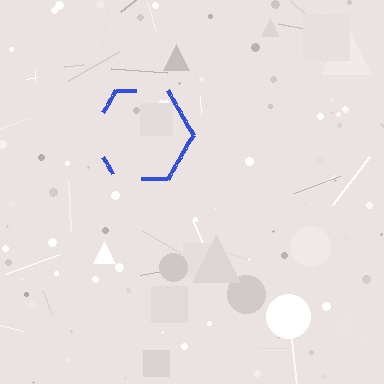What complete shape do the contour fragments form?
The contour fragments form a hexagon.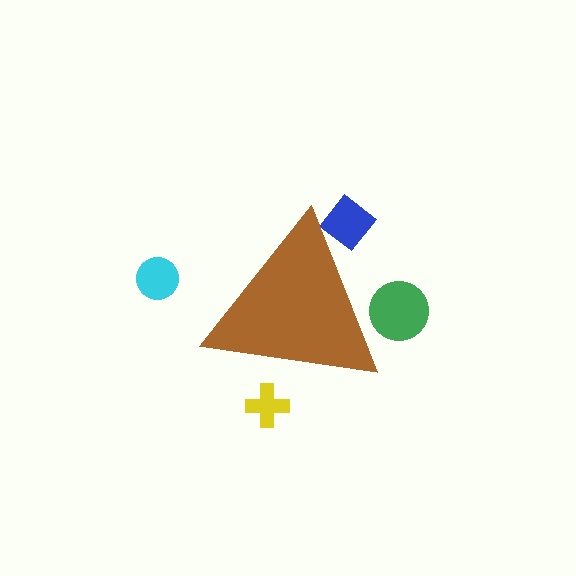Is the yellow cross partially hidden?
Yes, the yellow cross is partially hidden behind the brown triangle.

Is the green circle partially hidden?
Yes, the green circle is partially hidden behind the brown triangle.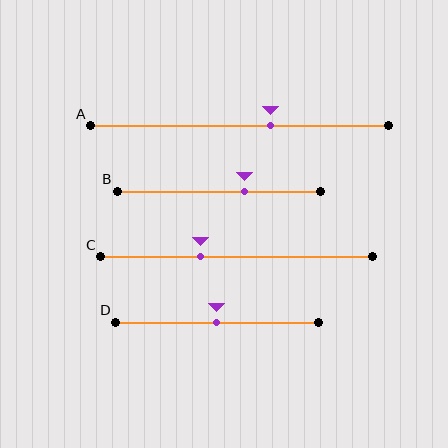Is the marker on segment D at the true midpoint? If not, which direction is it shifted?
Yes, the marker on segment D is at the true midpoint.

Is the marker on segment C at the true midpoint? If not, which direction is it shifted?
No, the marker on segment C is shifted to the left by about 13% of the segment length.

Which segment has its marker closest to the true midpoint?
Segment D has its marker closest to the true midpoint.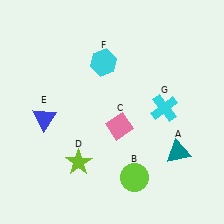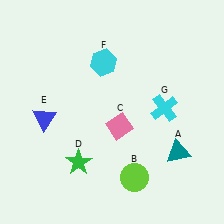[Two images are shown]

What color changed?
The star (D) changed from lime in Image 1 to green in Image 2.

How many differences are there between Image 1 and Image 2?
There is 1 difference between the two images.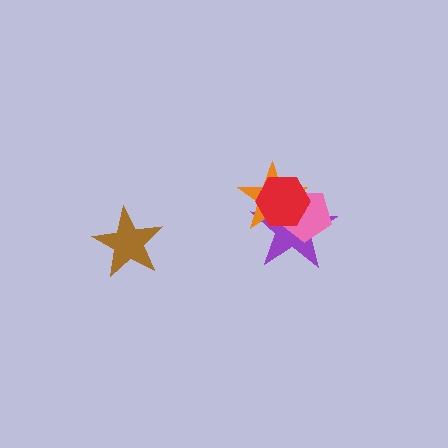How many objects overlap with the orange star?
3 objects overlap with the orange star.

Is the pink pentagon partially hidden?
Yes, it is partially covered by another shape.